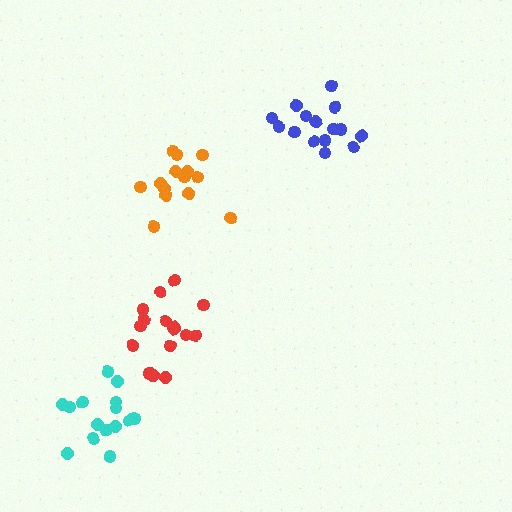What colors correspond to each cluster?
The clusters are colored: orange, cyan, red, blue.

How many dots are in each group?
Group 1: 14 dots, Group 2: 16 dots, Group 3: 16 dots, Group 4: 15 dots (61 total).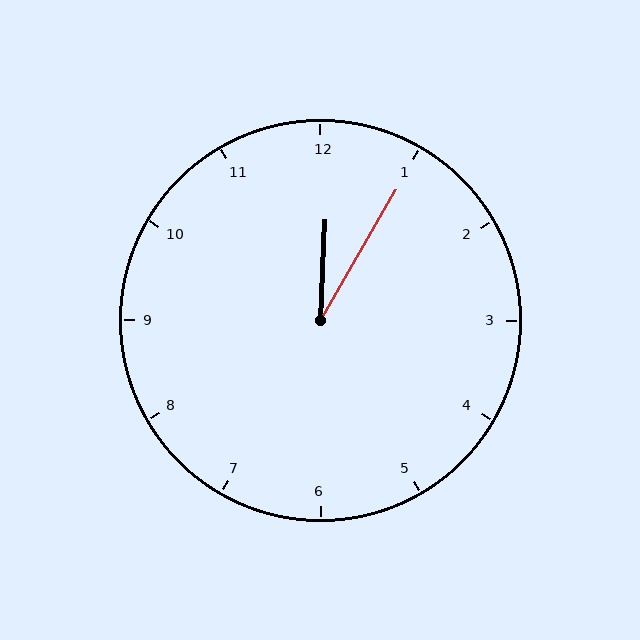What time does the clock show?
12:05.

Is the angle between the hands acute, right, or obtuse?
It is acute.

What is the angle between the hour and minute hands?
Approximately 28 degrees.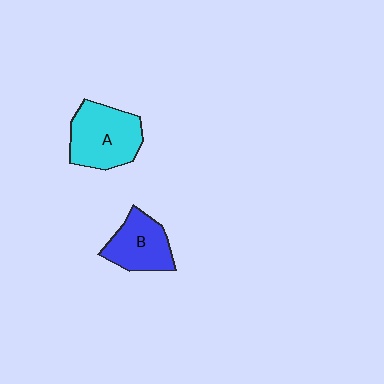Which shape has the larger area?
Shape A (cyan).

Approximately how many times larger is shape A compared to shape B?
Approximately 1.3 times.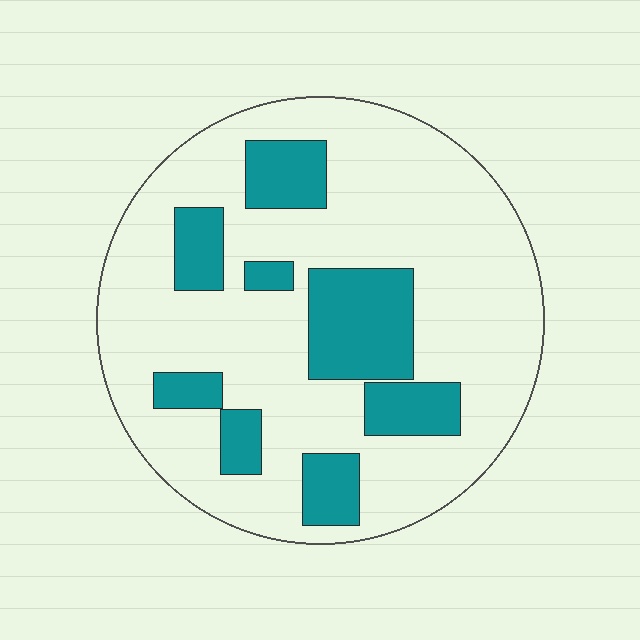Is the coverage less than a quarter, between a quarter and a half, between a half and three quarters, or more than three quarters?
Less than a quarter.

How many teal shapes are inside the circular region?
8.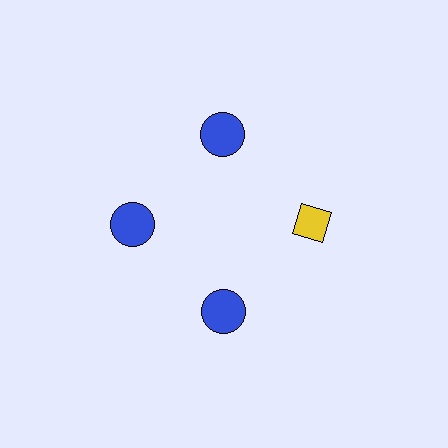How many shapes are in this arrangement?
There are 4 shapes arranged in a ring pattern.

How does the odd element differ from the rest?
It differs in both color (yellow instead of blue) and shape (diamond instead of circle).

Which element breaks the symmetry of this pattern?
The yellow diamond at roughly the 3 o'clock position breaks the symmetry. All other shapes are blue circles.